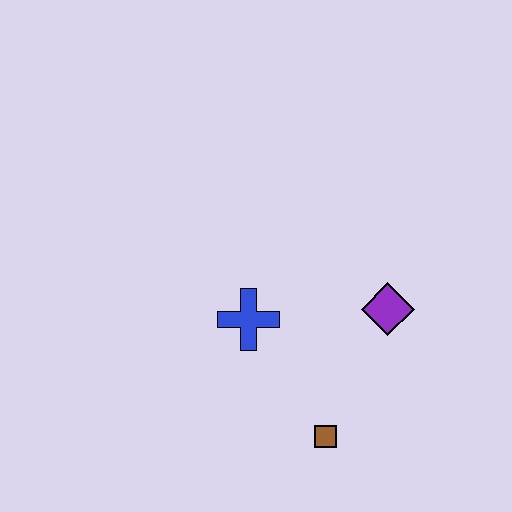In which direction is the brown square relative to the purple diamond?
The brown square is below the purple diamond.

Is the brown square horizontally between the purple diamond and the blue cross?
Yes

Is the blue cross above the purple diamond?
No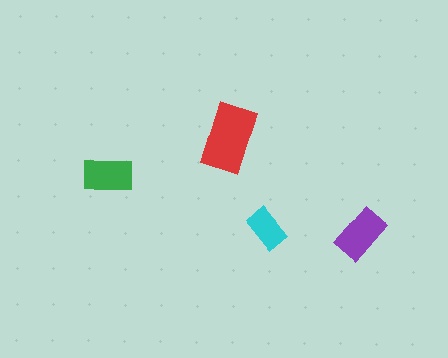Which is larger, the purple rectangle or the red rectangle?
The red one.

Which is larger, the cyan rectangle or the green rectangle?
The green one.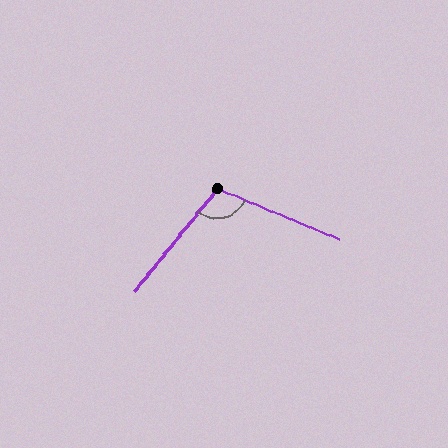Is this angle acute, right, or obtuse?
It is obtuse.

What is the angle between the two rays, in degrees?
Approximately 106 degrees.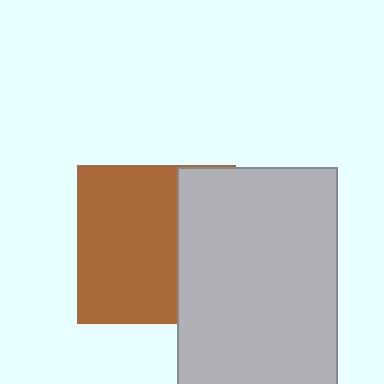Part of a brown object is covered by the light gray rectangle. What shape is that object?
It is a square.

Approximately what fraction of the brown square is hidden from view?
Roughly 36% of the brown square is hidden behind the light gray rectangle.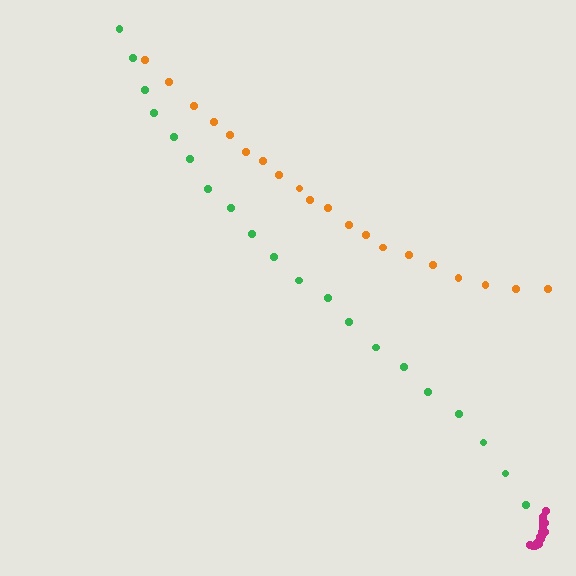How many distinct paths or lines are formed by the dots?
There are 3 distinct paths.